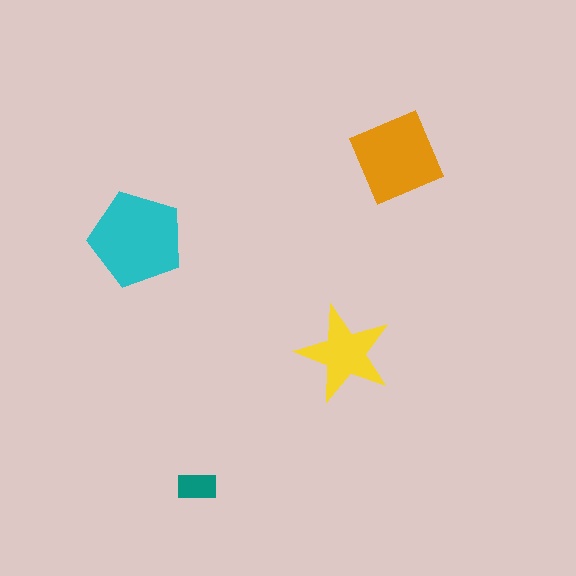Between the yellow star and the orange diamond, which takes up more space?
The orange diamond.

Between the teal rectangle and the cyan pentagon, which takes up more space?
The cyan pentagon.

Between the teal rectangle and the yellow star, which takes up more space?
The yellow star.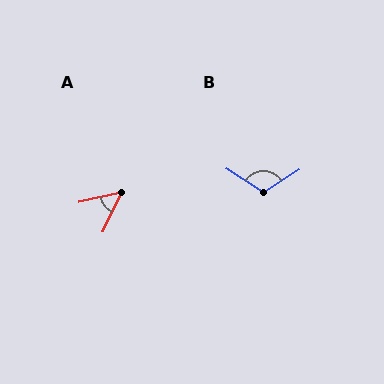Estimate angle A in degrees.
Approximately 51 degrees.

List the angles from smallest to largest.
A (51°), B (114°).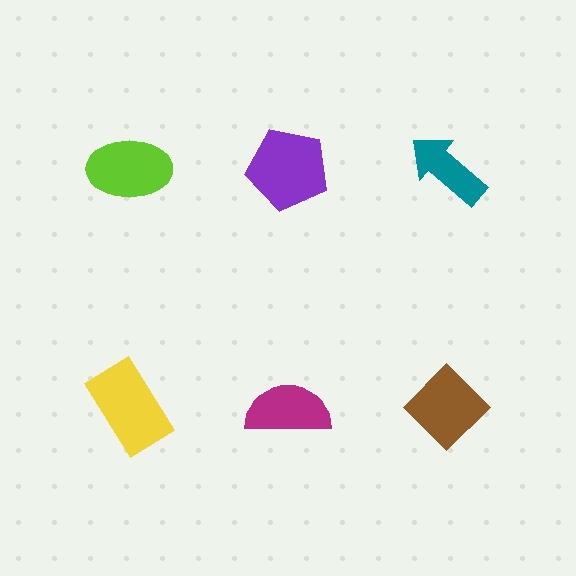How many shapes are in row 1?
3 shapes.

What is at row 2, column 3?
A brown diamond.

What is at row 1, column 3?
A teal arrow.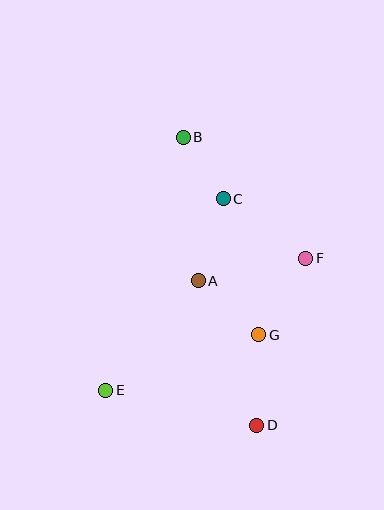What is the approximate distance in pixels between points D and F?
The distance between D and F is approximately 174 pixels.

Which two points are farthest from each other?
Points B and D are farthest from each other.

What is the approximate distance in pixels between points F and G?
The distance between F and G is approximately 90 pixels.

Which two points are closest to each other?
Points B and C are closest to each other.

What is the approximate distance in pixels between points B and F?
The distance between B and F is approximately 173 pixels.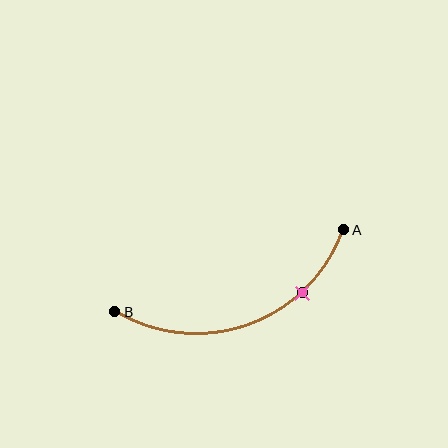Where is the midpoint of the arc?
The arc midpoint is the point on the curve farthest from the straight line joining A and B. It sits below that line.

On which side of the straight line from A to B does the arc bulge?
The arc bulges below the straight line connecting A and B.